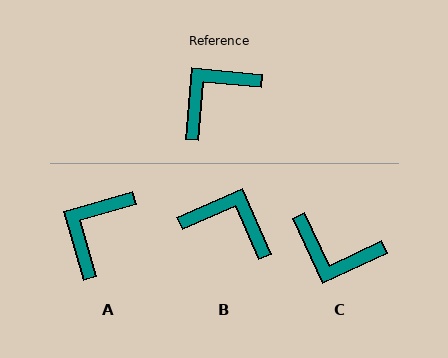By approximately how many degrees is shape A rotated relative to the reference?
Approximately 22 degrees counter-clockwise.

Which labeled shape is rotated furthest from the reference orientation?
C, about 120 degrees away.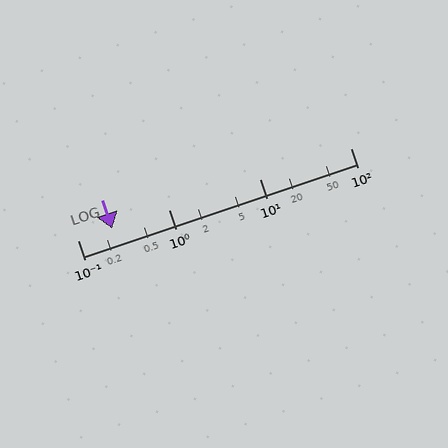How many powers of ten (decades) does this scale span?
The scale spans 3 decades, from 0.1 to 100.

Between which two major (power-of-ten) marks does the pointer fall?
The pointer is between 0.1 and 1.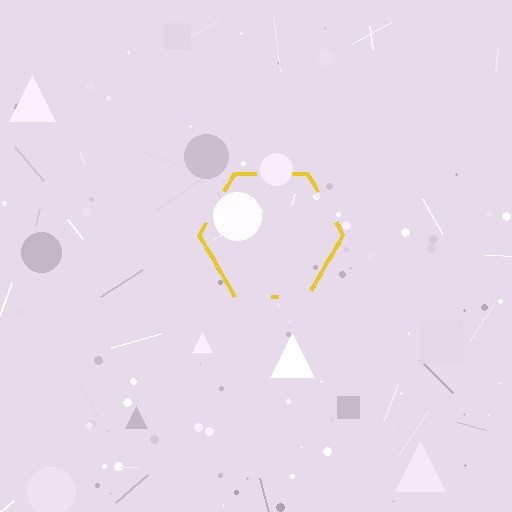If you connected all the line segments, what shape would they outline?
They would outline a hexagon.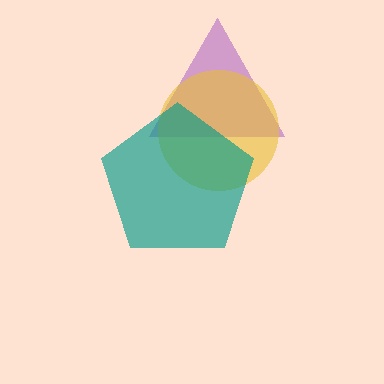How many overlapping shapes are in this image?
There are 3 overlapping shapes in the image.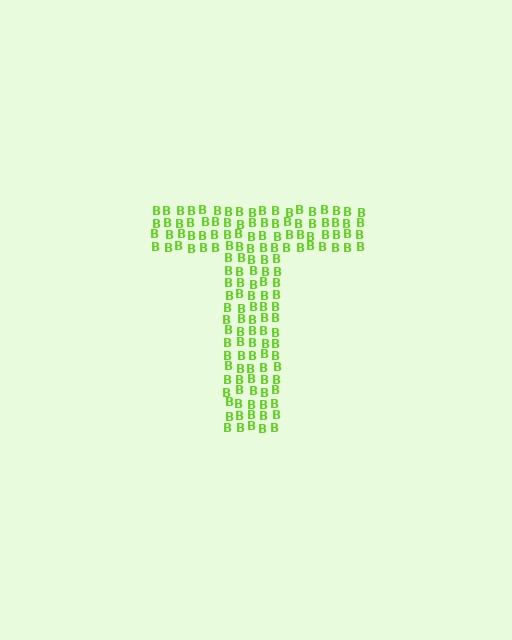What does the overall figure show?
The overall figure shows the letter T.